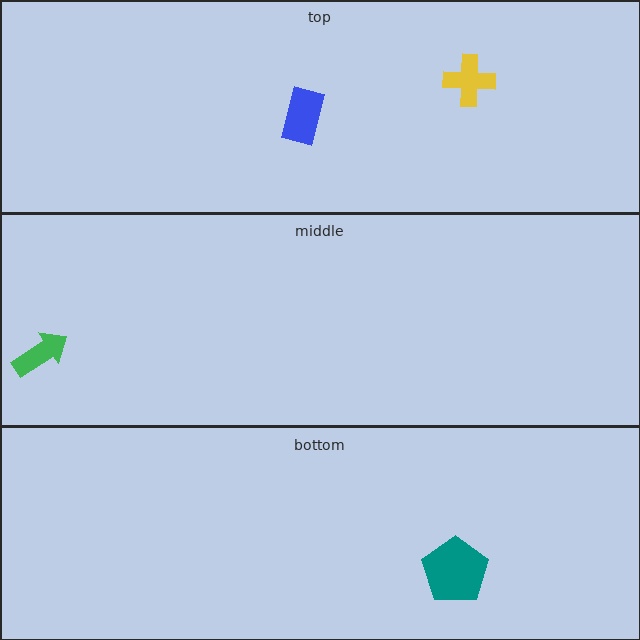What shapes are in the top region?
The blue rectangle, the yellow cross.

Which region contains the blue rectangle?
The top region.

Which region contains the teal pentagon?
The bottom region.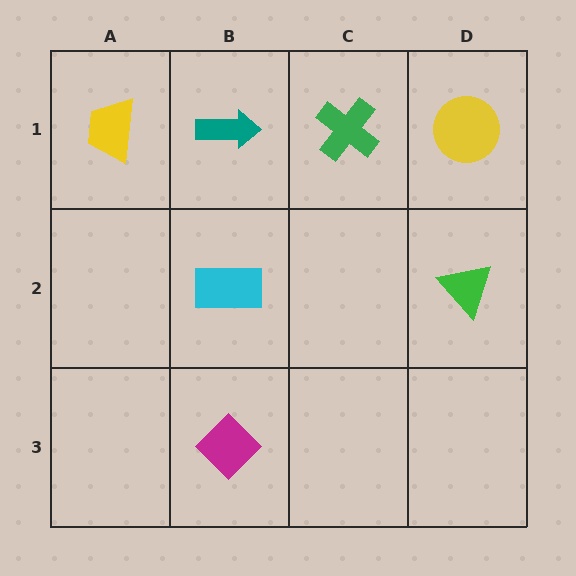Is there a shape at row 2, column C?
No, that cell is empty.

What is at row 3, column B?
A magenta diamond.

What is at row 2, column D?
A green triangle.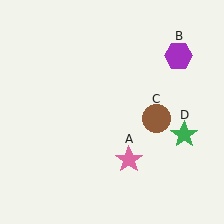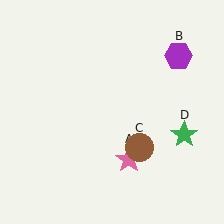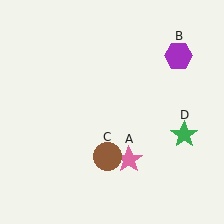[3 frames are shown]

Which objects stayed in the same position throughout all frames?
Pink star (object A) and purple hexagon (object B) and green star (object D) remained stationary.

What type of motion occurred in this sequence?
The brown circle (object C) rotated clockwise around the center of the scene.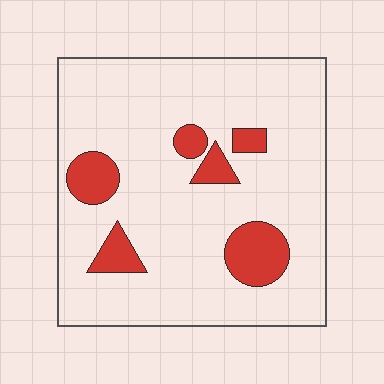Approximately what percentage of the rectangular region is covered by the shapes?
Approximately 15%.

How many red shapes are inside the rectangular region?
6.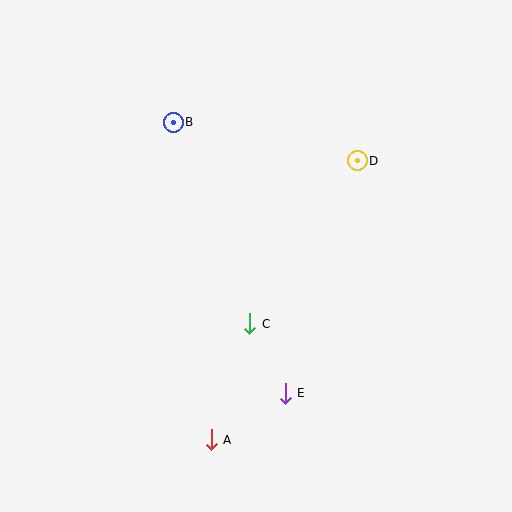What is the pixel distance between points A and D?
The distance between A and D is 315 pixels.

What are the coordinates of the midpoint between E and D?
The midpoint between E and D is at (321, 277).